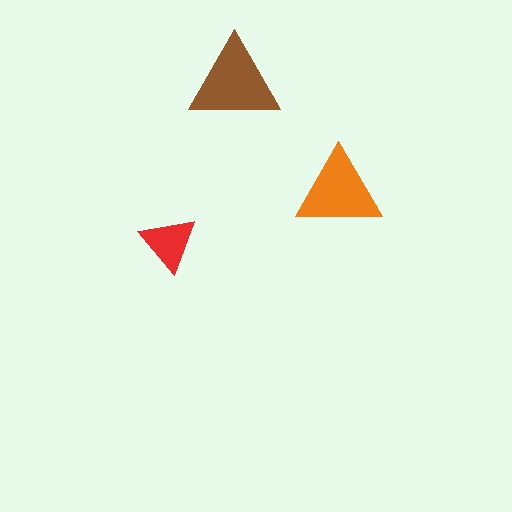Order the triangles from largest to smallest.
the brown one, the orange one, the red one.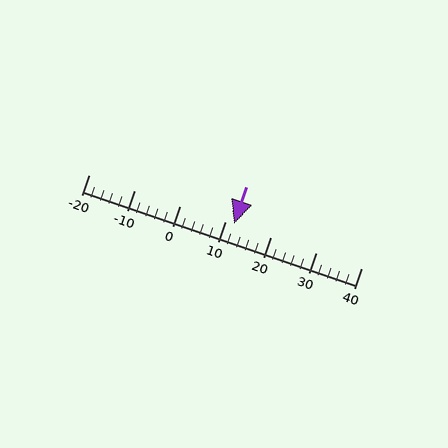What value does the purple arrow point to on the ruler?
The purple arrow points to approximately 12.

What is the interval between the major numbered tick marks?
The major tick marks are spaced 10 units apart.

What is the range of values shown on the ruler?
The ruler shows values from -20 to 40.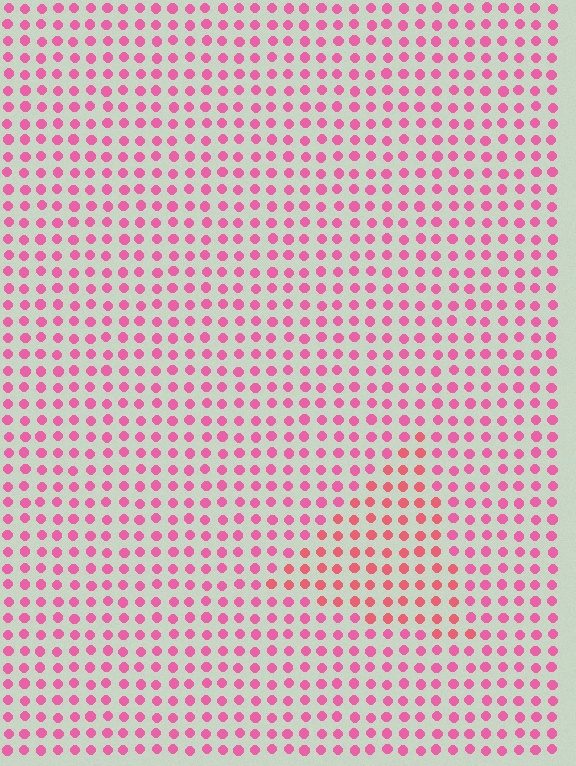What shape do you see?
I see a triangle.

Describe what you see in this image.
The image is filled with small pink elements in a uniform arrangement. A triangle-shaped region is visible where the elements are tinted to a slightly different hue, forming a subtle color boundary.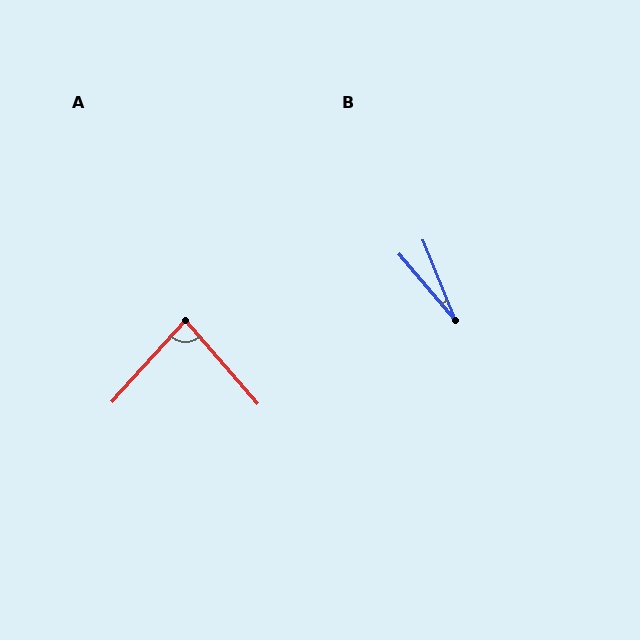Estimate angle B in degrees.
Approximately 19 degrees.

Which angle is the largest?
A, at approximately 83 degrees.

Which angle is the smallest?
B, at approximately 19 degrees.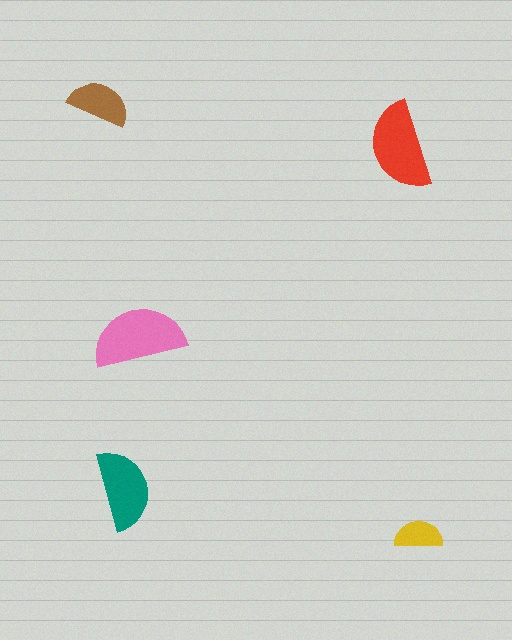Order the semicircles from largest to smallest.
the pink one, the red one, the teal one, the brown one, the yellow one.